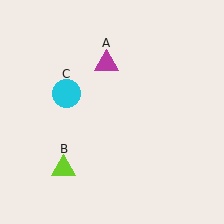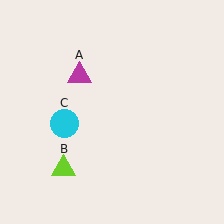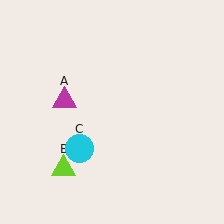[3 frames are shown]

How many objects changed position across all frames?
2 objects changed position: magenta triangle (object A), cyan circle (object C).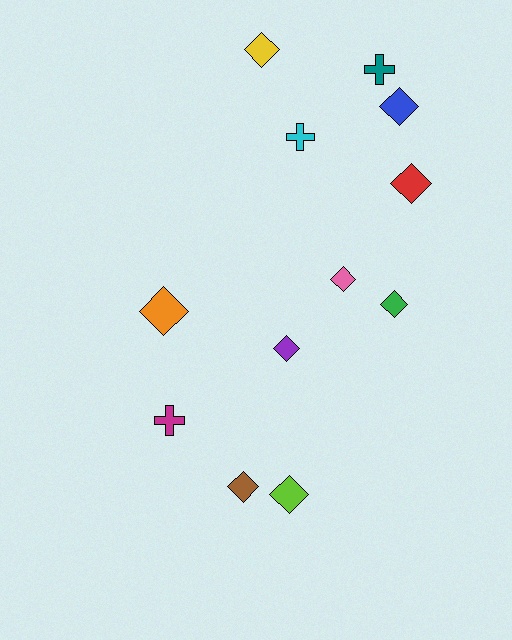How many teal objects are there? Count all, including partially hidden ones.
There is 1 teal object.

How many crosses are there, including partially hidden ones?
There are 3 crosses.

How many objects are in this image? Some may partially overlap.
There are 12 objects.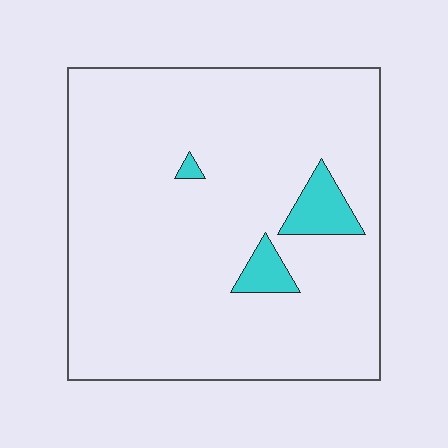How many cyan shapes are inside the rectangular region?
3.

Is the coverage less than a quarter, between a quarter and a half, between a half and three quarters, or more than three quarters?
Less than a quarter.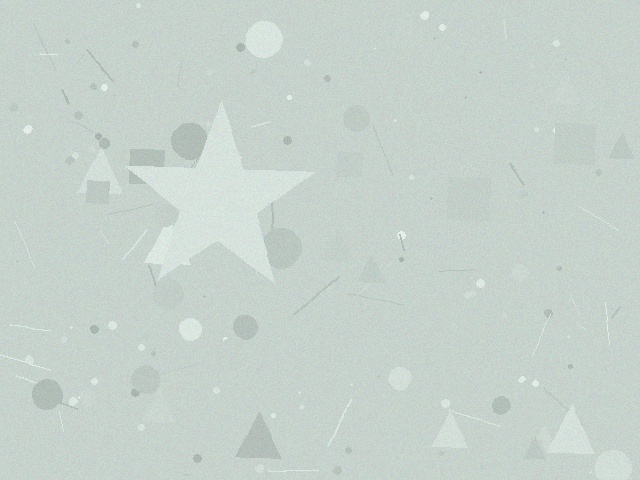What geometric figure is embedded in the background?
A star is embedded in the background.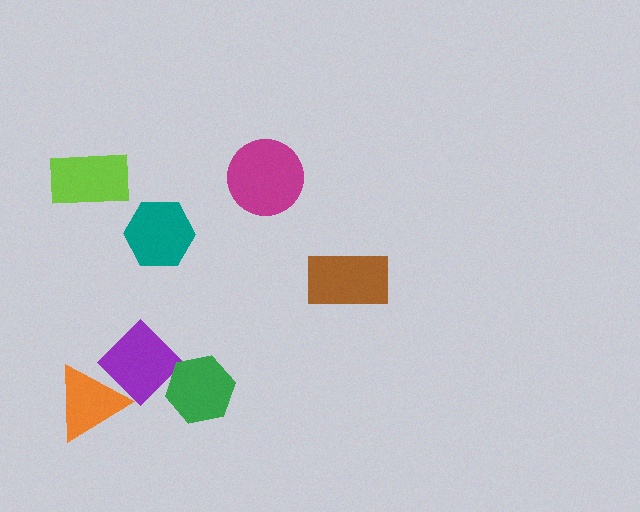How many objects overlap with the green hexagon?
1 object overlaps with the green hexagon.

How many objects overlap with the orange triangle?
1 object overlaps with the orange triangle.